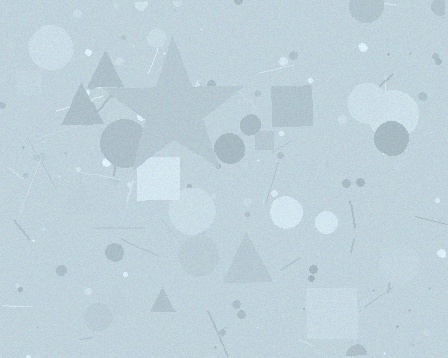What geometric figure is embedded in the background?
A star is embedded in the background.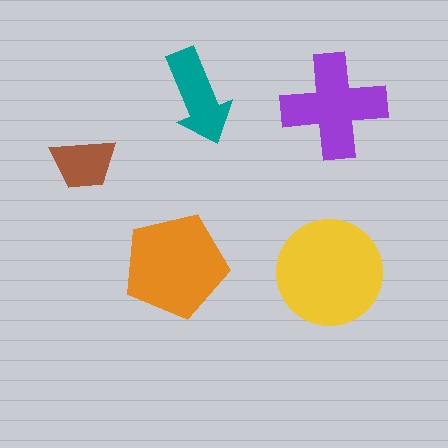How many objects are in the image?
There are 5 objects in the image.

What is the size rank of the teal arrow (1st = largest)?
4th.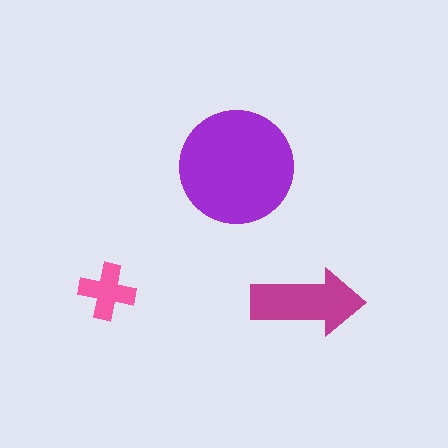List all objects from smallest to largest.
The pink cross, the magenta arrow, the purple circle.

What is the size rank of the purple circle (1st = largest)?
1st.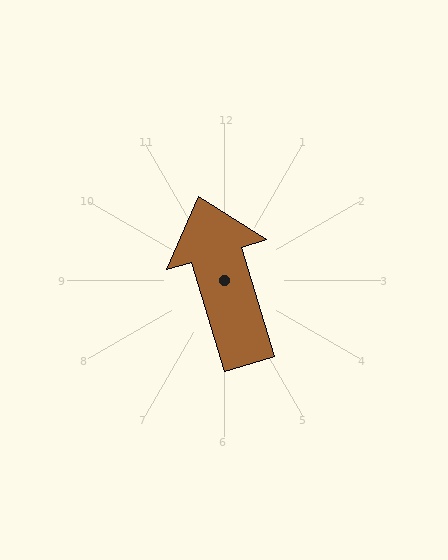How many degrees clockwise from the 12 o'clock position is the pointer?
Approximately 343 degrees.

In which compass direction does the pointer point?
North.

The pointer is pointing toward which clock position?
Roughly 11 o'clock.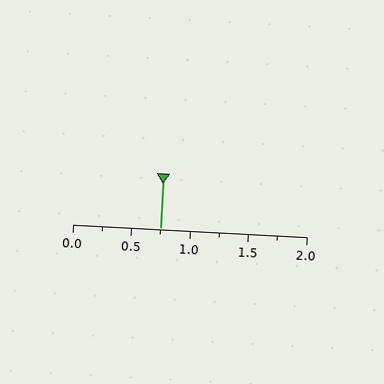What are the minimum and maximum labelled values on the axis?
The axis runs from 0.0 to 2.0.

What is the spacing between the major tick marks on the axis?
The major ticks are spaced 0.5 apart.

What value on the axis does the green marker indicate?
The marker indicates approximately 0.75.